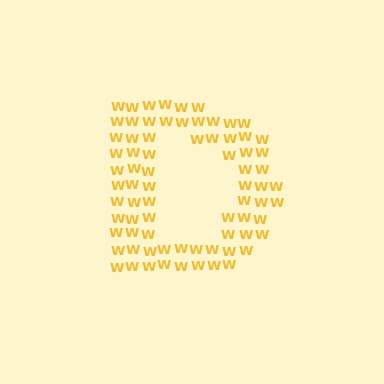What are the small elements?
The small elements are letter W's.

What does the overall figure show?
The overall figure shows the letter D.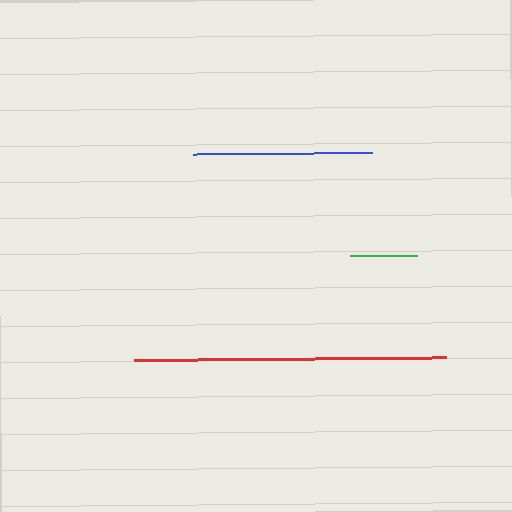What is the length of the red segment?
The red segment is approximately 312 pixels long.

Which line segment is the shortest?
The green line is the shortest at approximately 67 pixels.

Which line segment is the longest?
The red line is the longest at approximately 312 pixels.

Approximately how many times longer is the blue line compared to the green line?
The blue line is approximately 2.7 times the length of the green line.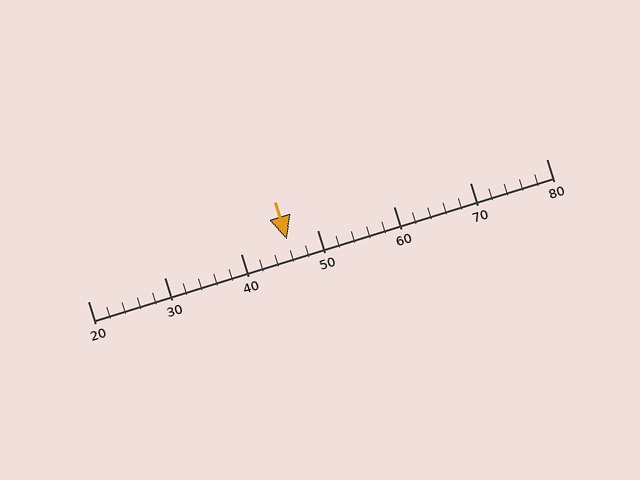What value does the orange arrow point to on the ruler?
The orange arrow points to approximately 46.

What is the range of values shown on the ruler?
The ruler shows values from 20 to 80.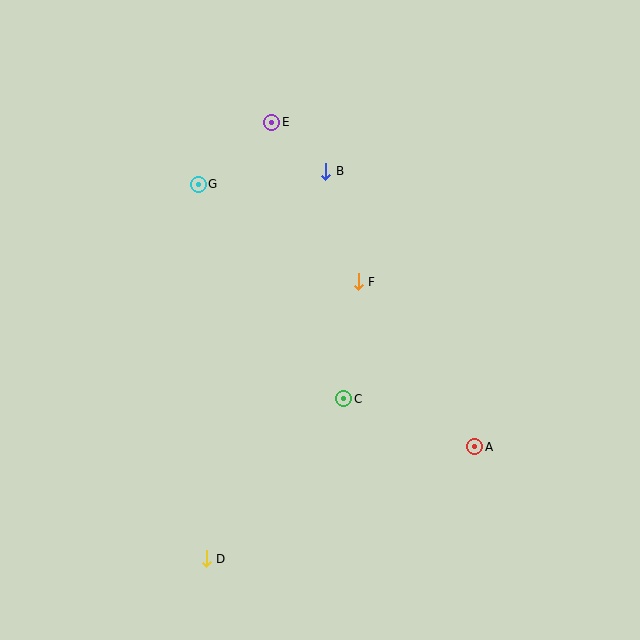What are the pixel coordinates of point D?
Point D is at (206, 559).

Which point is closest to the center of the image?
Point F at (358, 282) is closest to the center.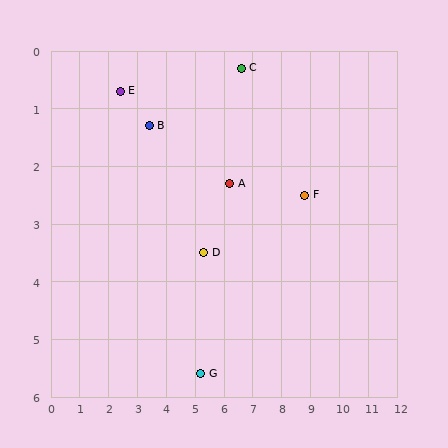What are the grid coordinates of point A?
Point A is at approximately (6.2, 2.3).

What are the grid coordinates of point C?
Point C is at approximately (6.6, 0.3).